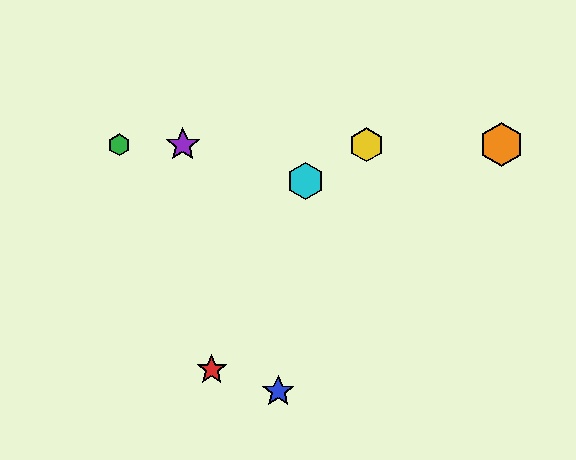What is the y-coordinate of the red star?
The red star is at y≈370.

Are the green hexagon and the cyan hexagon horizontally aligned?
No, the green hexagon is at y≈145 and the cyan hexagon is at y≈181.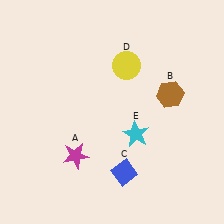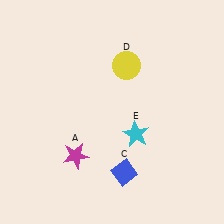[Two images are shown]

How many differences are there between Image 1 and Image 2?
There is 1 difference between the two images.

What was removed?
The brown hexagon (B) was removed in Image 2.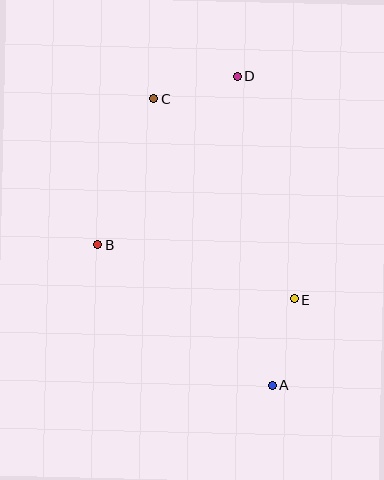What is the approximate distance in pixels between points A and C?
The distance between A and C is approximately 310 pixels.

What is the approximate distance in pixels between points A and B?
The distance between A and B is approximately 223 pixels.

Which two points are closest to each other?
Points C and D are closest to each other.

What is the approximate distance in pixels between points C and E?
The distance between C and E is approximately 244 pixels.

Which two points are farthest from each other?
Points A and D are farthest from each other.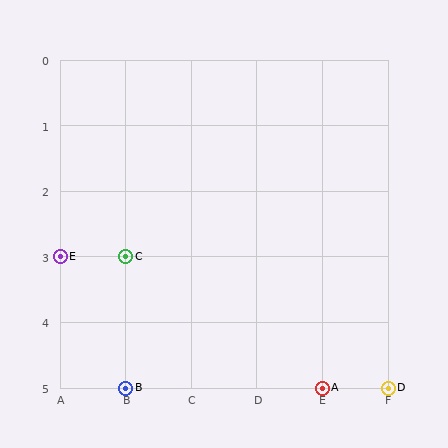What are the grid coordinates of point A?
Point A is at grid coordinates (E, 5).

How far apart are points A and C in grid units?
Points A and C are 3 columns and 2 rows apart (about 3.6 grid units diagonally).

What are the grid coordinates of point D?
Point D is at grid coordinates (F, 5).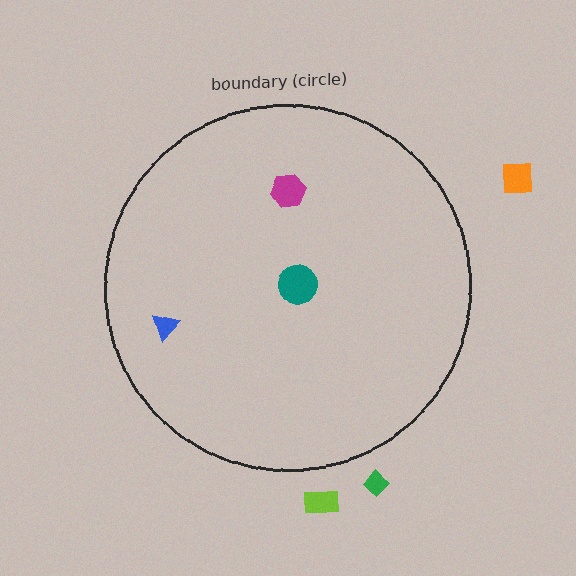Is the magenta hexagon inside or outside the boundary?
Inside.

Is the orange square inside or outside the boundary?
Outside.